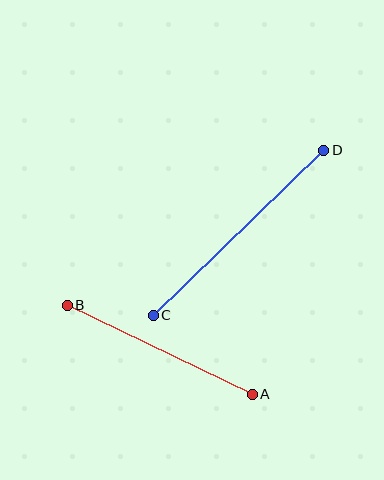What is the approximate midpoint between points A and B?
The midpoint is at approximately (160, 350) pixels.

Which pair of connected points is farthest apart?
Points C and D are farthest apart.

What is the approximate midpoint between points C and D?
The midpoint is at approximately (238, 233) pixels.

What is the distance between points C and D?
The distance is approximately 237 pixels.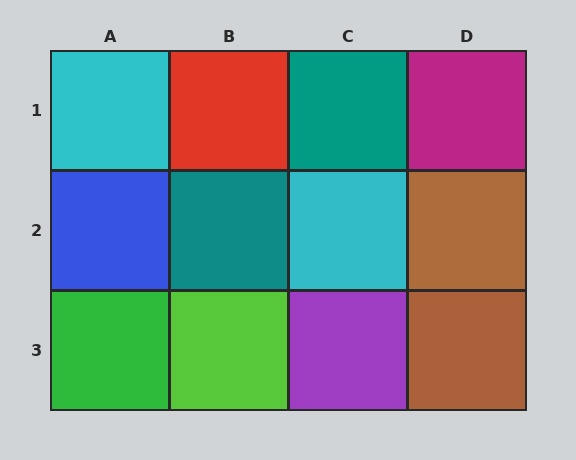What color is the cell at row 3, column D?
Brown.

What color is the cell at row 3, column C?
Purple.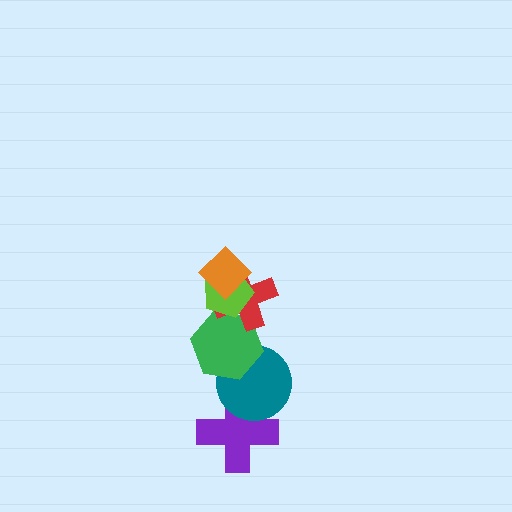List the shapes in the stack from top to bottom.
From top to bottom: the orange diamond, the lime pentagon, the red cross, the green hexagon, the teal circle, the purple cross.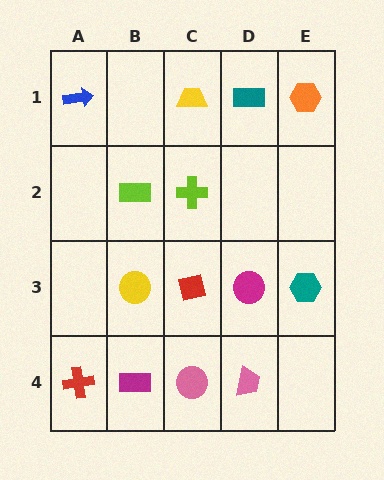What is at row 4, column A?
A red cross.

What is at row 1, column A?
A blue arrow.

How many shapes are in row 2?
2 shapes.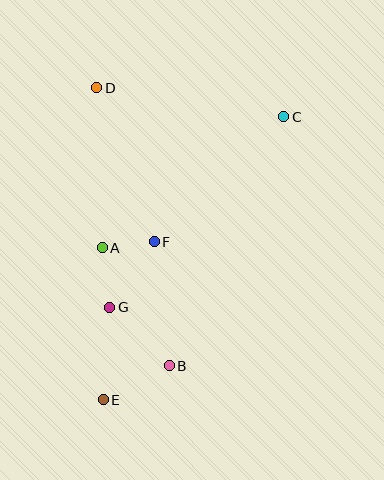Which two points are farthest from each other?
Points C and E are farthest from each other.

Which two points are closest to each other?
Points A and F are closest to each other.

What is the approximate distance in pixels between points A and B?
The distance between A and B is approximately 136 pixels.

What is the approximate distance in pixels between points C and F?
The distance between C and F is approximately 180 pixels.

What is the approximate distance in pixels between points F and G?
The distance between F and G is approximately 79 pixels.